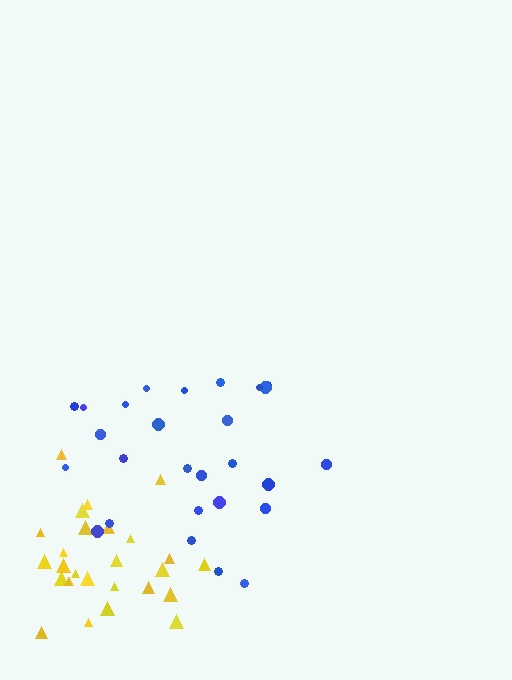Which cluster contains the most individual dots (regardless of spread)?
Yellow (27).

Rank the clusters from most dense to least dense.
yellow, blue.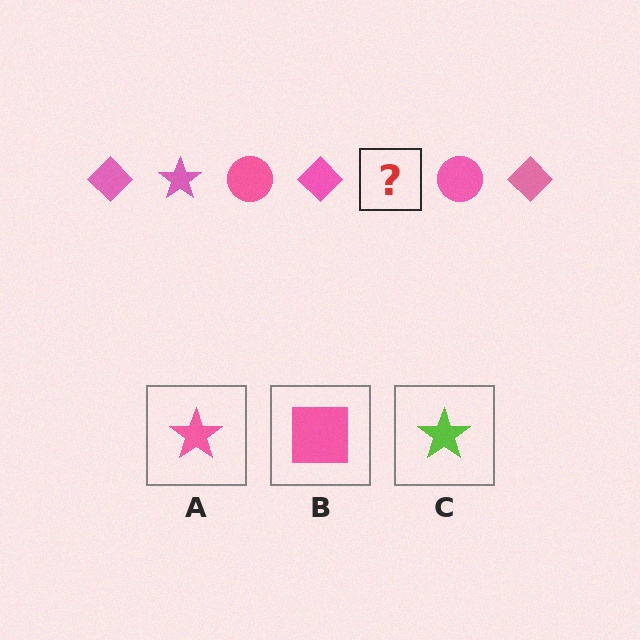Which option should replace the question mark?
Option A.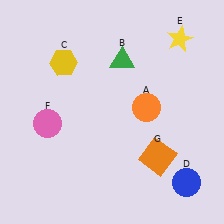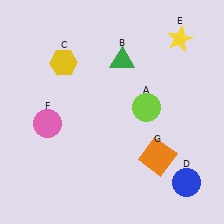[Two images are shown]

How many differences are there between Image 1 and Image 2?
There is 1 difference between the two images.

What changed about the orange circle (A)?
In Image 1, A is orange. In Image 2, it changed to lime.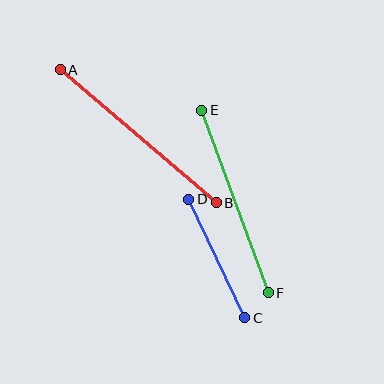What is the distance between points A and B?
The distance is approximately 205 pixels.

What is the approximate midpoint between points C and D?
The midpoint is at approximately (217, 258) pixels.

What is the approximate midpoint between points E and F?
The midpoint is at approximately (235, 201) pixels.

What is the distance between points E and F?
The distance is approximately 194 pixels.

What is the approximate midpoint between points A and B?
The midpoint is at approximately (138, 136) pixels.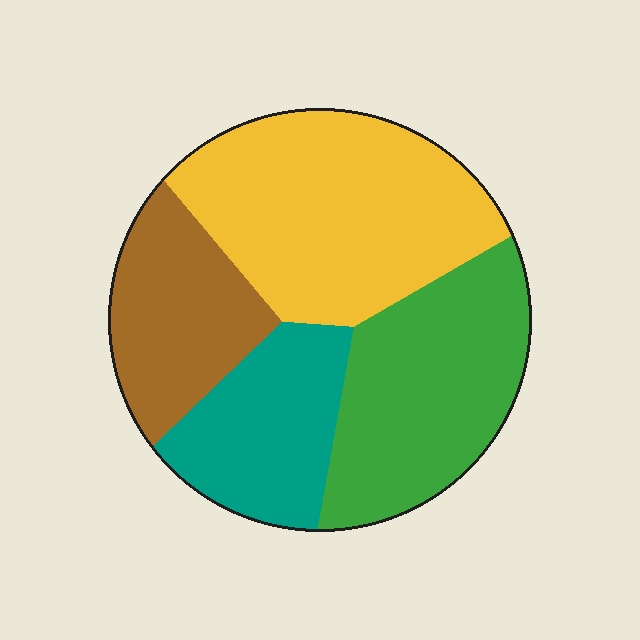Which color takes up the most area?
Yellow, at roughly 35%.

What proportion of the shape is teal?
Teal covers roughly 20% of the shape.